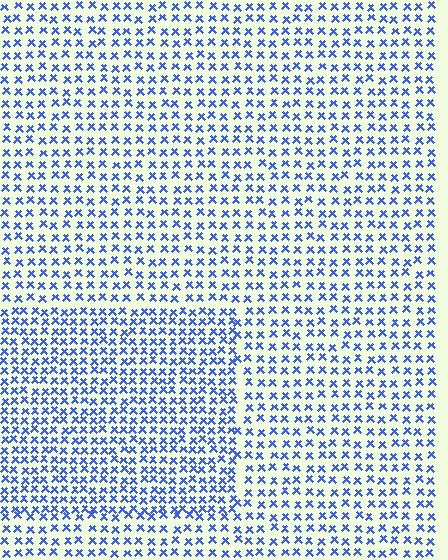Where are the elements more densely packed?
The elements are more densely packed inside the rectangle boundary.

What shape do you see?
I see a rectangle.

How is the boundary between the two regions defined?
The boundary is defined by a change in element density (approximately 1.5x ratio). All elements are the same color, size, and shape.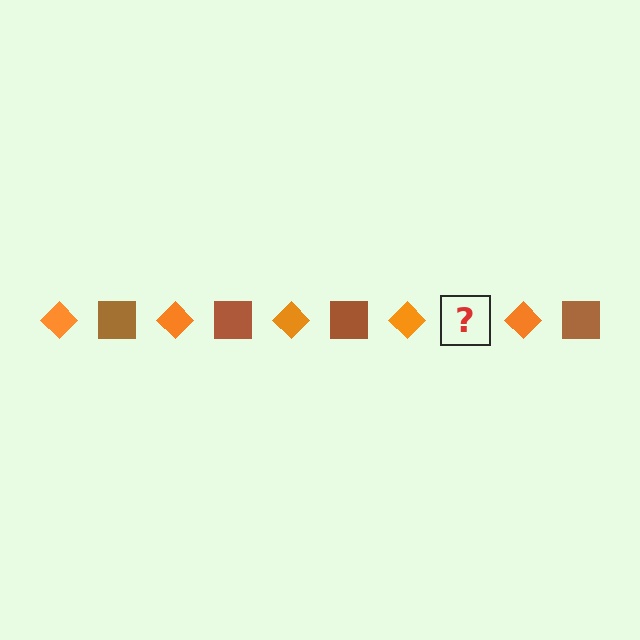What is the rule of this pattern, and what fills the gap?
The rule is that the pattern alternates between orange diamond and brown square. The gap should be filled with a brown square.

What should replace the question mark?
The question mark should be replaced with a brown square.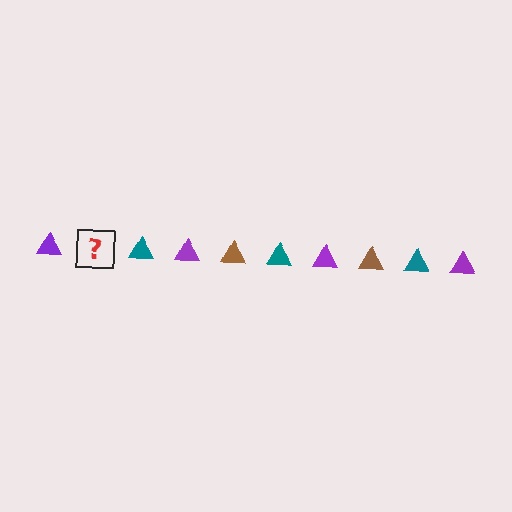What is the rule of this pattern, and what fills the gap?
The rule is that the pattern cycles through purple, brown, teal triangles. The gap should be filled with a brown triangle.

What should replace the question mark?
The question mark should be replaced with a brown triangle.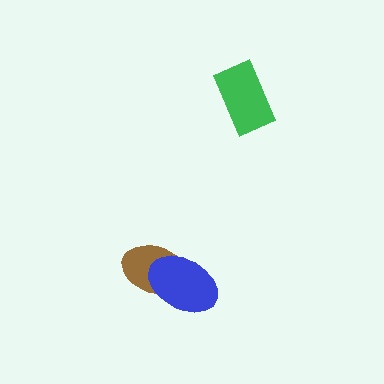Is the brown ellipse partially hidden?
Yes, it is partially covered by another shape.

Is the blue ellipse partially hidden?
No, no other shape covers it.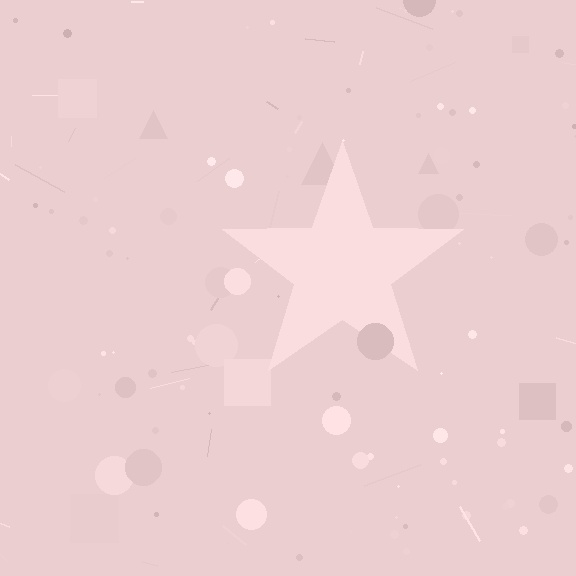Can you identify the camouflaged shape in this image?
The camouflaged shape is a star.